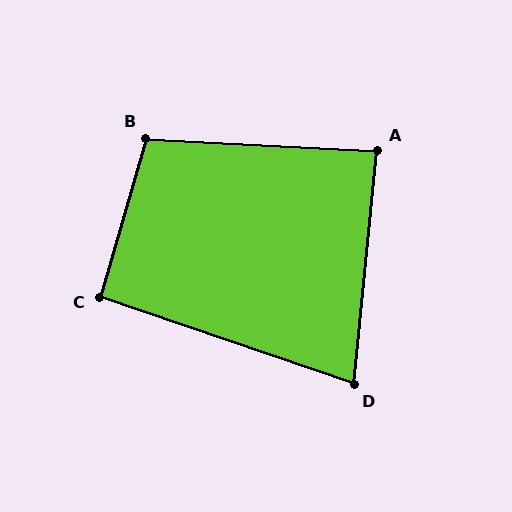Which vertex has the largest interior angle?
B, at approximately 103 degrees.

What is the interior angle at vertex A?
Approximately 87 degrees (approximately right).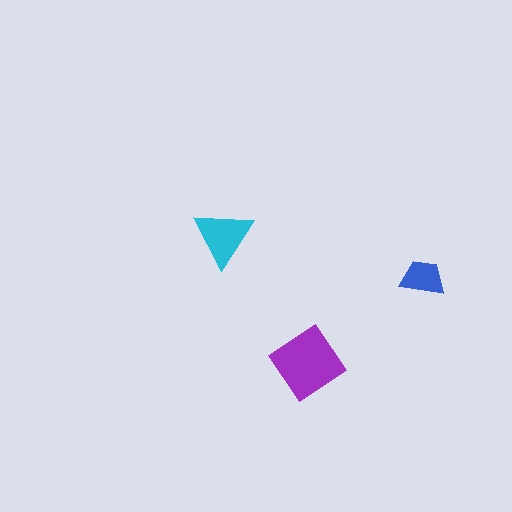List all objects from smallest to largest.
The blue trapezoid, the cyan triangle, the purple diamond.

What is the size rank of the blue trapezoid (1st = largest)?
3rd.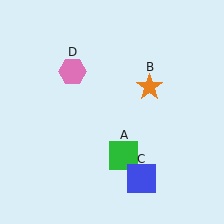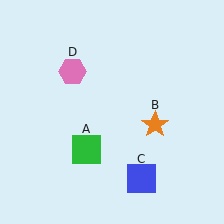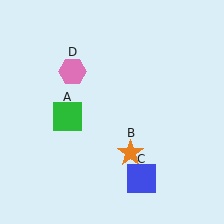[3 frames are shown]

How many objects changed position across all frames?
2 objects changed position: green square (object A), orange star (object B).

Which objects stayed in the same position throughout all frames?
Blue square (object C) and pink hexagon (object D) remained stationary.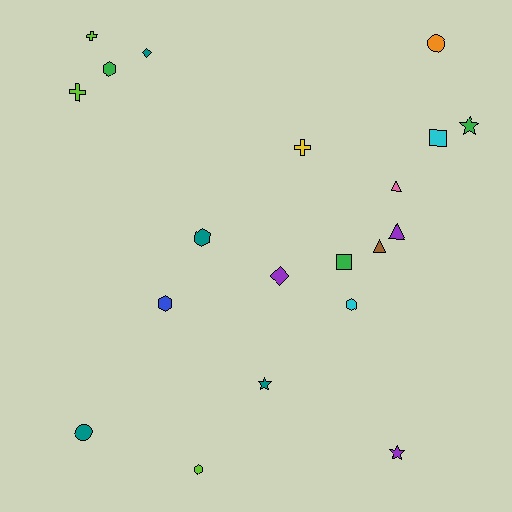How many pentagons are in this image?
There are no pentagons.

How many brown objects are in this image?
There is 1 brown object.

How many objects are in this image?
There are 20 objects.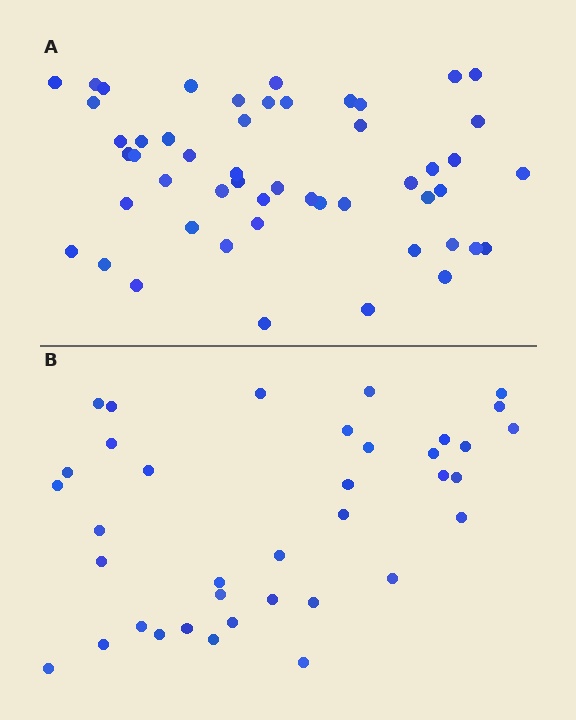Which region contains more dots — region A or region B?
Region A (the top region) has more dots.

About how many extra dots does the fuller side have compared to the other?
Region A has approximately 15 more dots than region B.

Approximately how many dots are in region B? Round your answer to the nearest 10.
About 40 dots. (The exact count is 37, which rounds to 40.)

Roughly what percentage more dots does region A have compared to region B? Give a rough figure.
About 40% more.